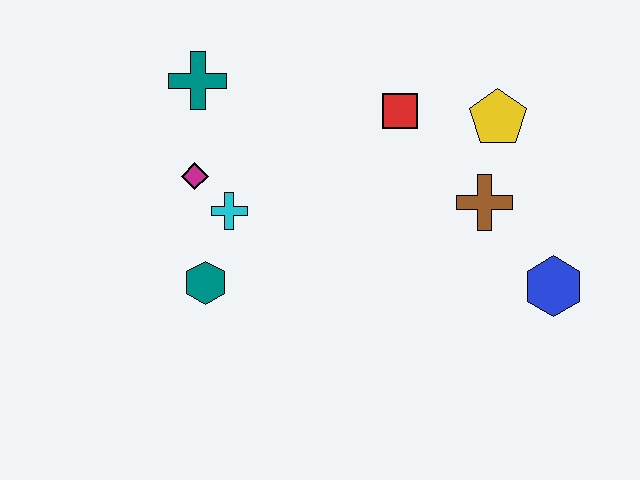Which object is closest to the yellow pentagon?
The brown cross is closest to the yellow pentagon.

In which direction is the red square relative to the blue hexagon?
The red square is above the blue hexagon.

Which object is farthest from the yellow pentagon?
The teal hexagon is farthest from the yellow pentagon.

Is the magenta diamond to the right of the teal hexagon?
No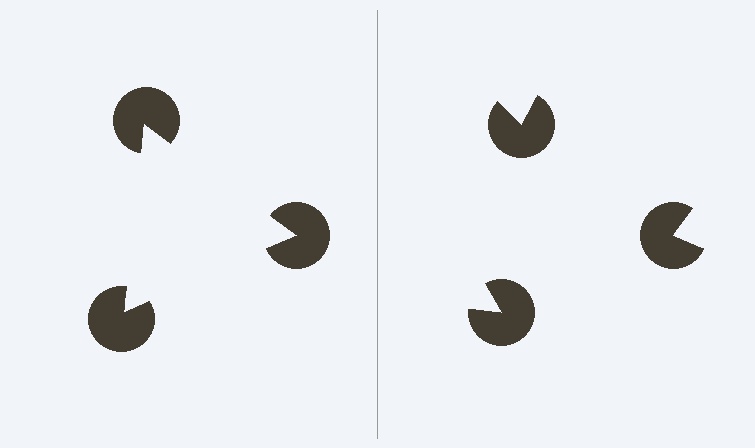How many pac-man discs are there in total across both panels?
6 — 3 on each side.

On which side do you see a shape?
An illusory triangle appears on the left side. On the right side the wedge cuts are rotated, so no coherent shape forms.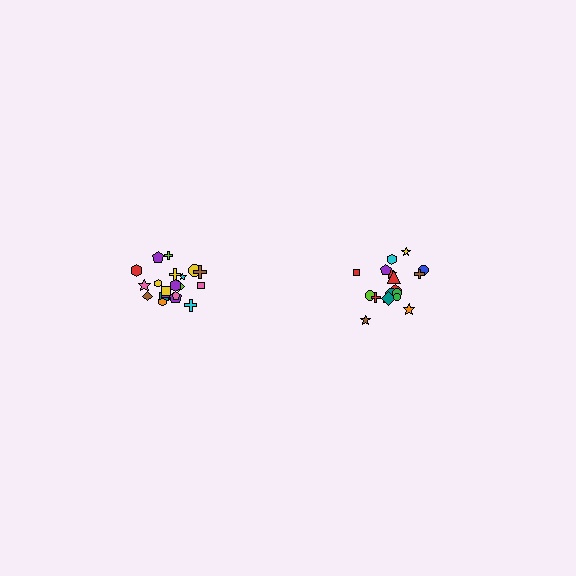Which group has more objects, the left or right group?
The left group.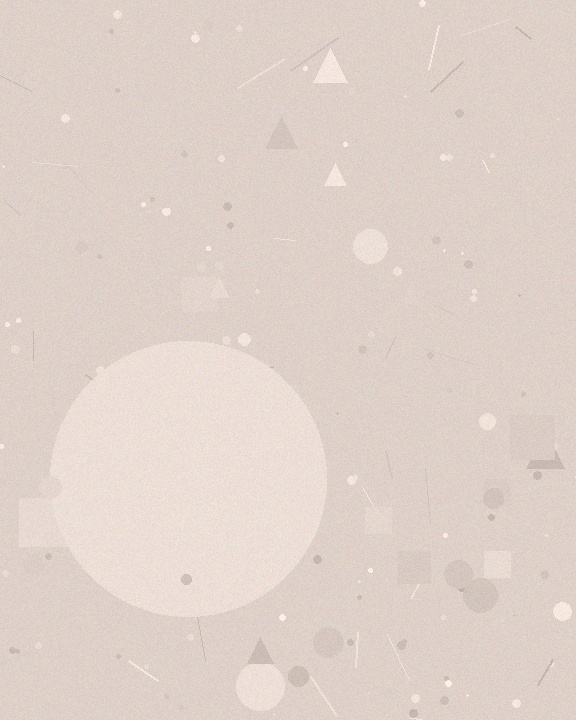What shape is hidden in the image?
A circle is hidden in the image.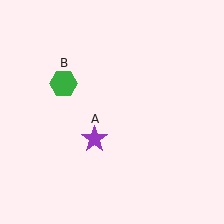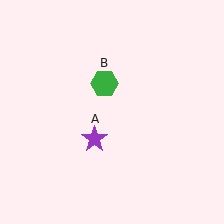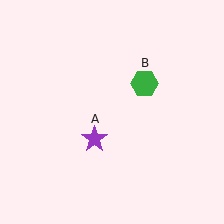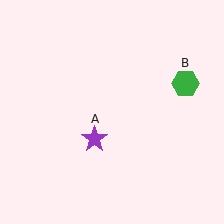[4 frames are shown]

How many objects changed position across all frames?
1 object changed position: green hexagon (object B).